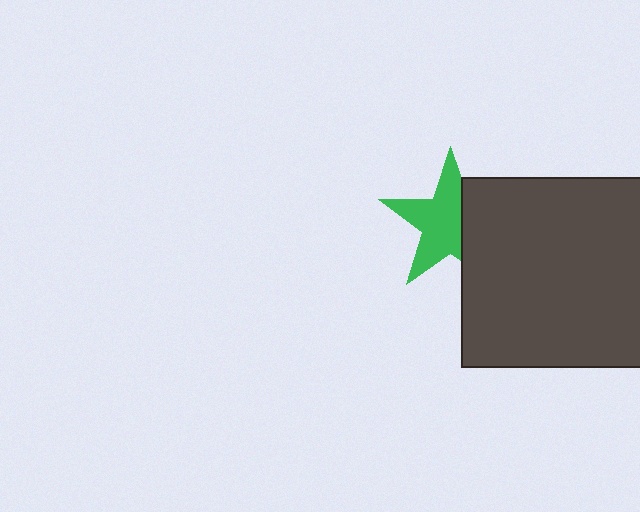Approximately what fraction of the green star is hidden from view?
Roughly 35% of the green star is hidden behind the dark gray square.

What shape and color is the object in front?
The object in front is a dark gray square.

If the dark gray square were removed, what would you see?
You would see the complete green star.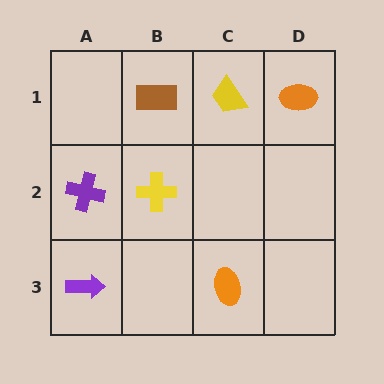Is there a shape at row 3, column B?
No, that cell is empty.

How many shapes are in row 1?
3 shapes.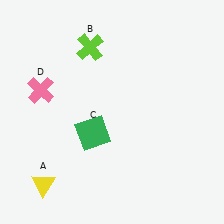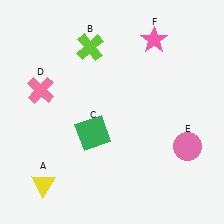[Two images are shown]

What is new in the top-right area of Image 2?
A pink star (F) was added in the top-right area of Image 2.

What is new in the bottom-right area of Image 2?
A pink circle (E) was added in the bottom-right area of Image 2.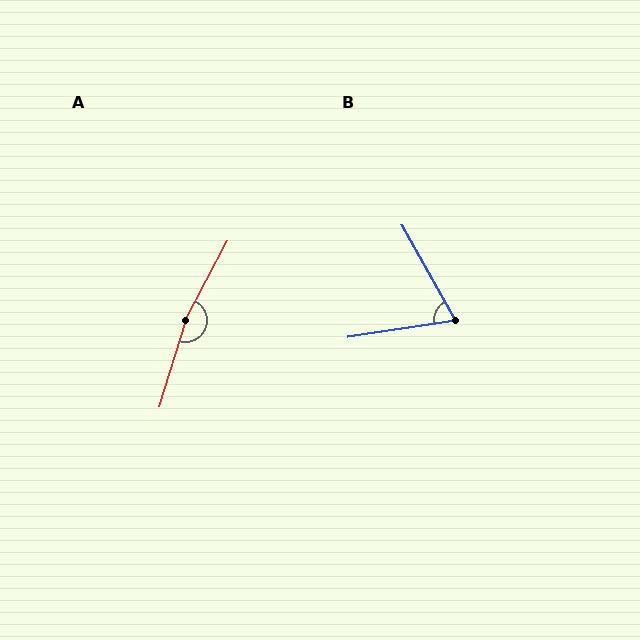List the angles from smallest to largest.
B (70°), A (169°).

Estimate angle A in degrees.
Approximately 169 degrees.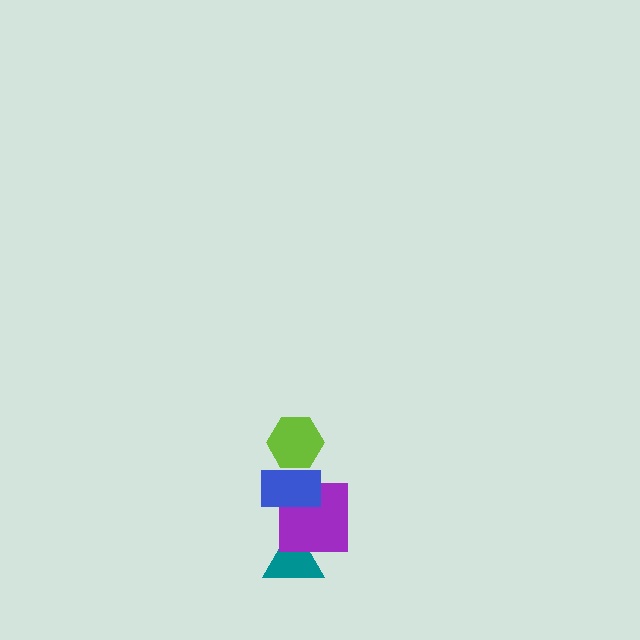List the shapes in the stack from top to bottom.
From top to bottom: the lime hexagon, the blue rectangle, the purple square, the teal triangle.